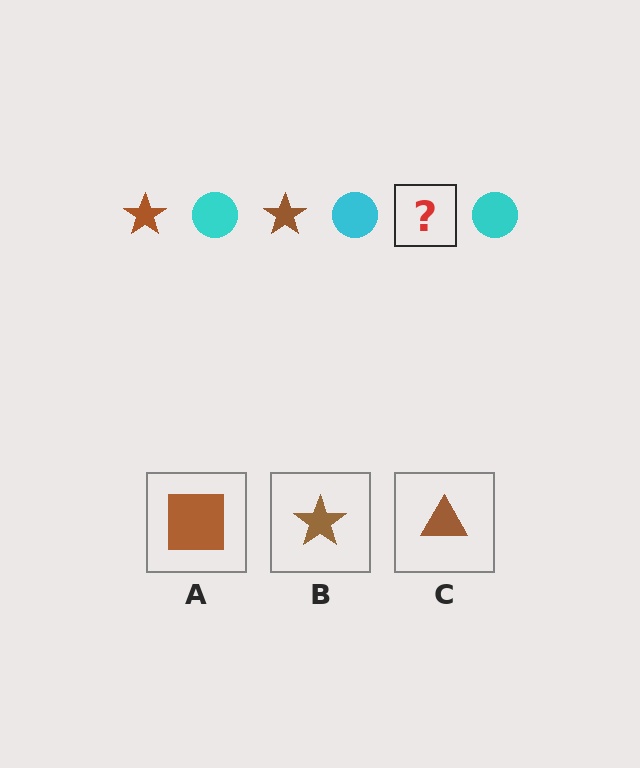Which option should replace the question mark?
Option B.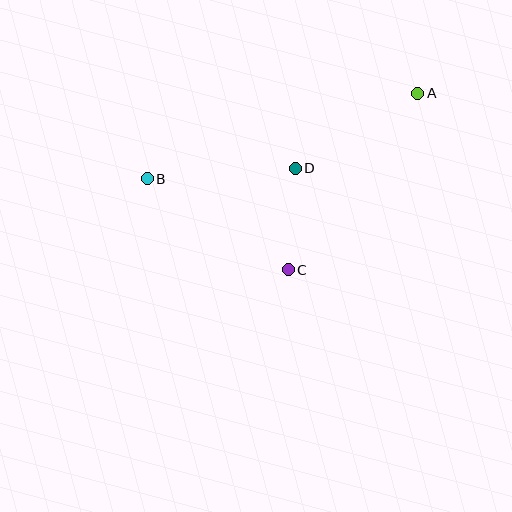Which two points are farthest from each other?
Points A and B are farthest from each other.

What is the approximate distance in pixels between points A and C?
The distance between A and C is approximately 219 pixels.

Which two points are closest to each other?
Points C and D are closest to each other.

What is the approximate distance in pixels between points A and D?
The distance between A and D is approximately 144 pixels.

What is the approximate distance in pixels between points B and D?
The distance between B and D is approximately 148 pixels.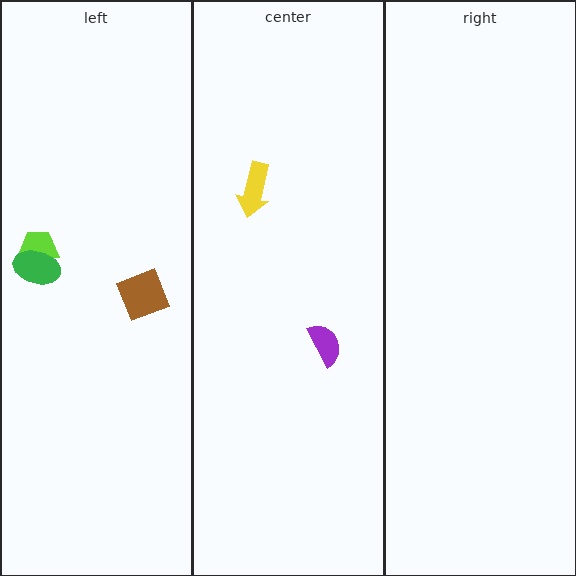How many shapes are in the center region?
2.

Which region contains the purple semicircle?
The center region.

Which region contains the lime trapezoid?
The left region.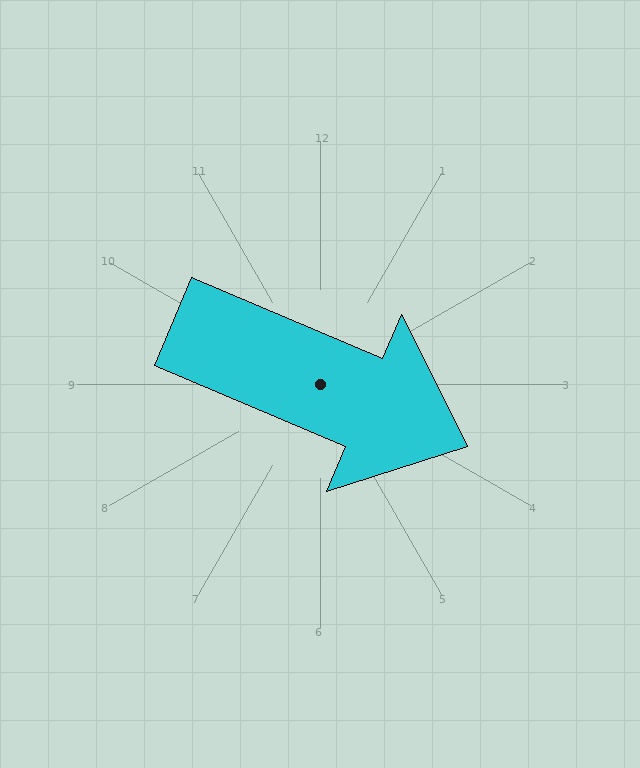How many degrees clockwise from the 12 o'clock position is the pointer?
Approximately 113 degrees.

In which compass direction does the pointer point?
Southeast.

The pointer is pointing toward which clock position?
Roughly 4 o'clock.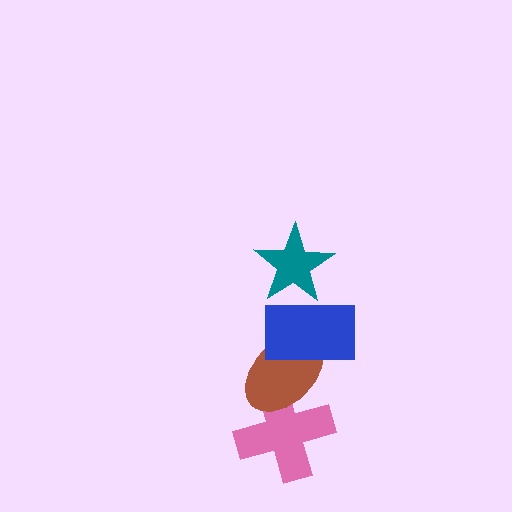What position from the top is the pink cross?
The pink cross is 4th from the top.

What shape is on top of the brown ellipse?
The blue rectangle is on top of the brown ellipse.